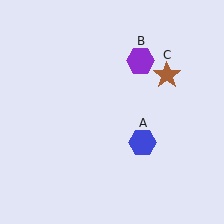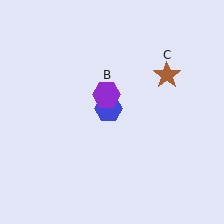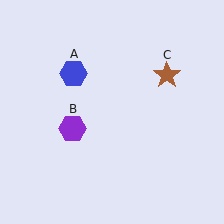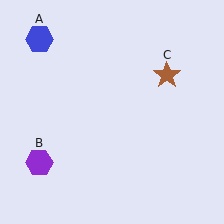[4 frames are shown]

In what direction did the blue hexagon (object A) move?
The blue hexagon (object A) moved up and to the left.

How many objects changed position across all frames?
2 objects changed position: blue hexagon (object A), purple hexagon (object B).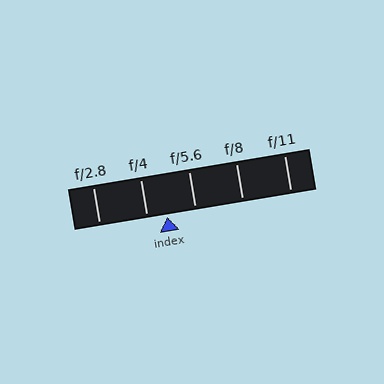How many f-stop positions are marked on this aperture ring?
There are 5 f-stop positions marked.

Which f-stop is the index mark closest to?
The index mark is closest to f/4.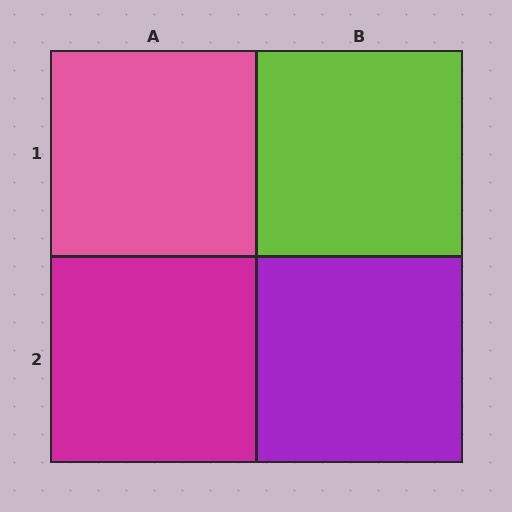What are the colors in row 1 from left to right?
Pink, lime.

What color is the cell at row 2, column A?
Magenta.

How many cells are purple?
1 cell is purple.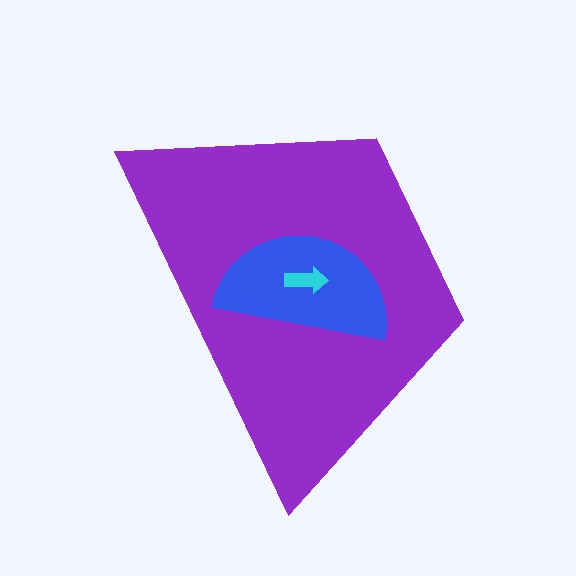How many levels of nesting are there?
3.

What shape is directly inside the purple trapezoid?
The blue semicircle.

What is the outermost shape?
The purple trapezoid.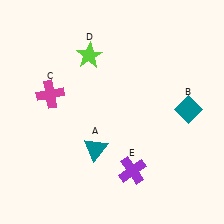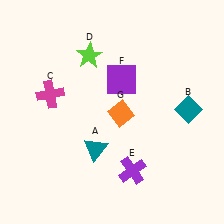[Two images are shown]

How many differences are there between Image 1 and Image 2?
There are 2 differences between the two images.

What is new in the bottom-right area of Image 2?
An orange diamond (G) was added in the bottom-right area of Image 2.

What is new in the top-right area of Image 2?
A purple square (F) was added in the top-right area of Image 2.